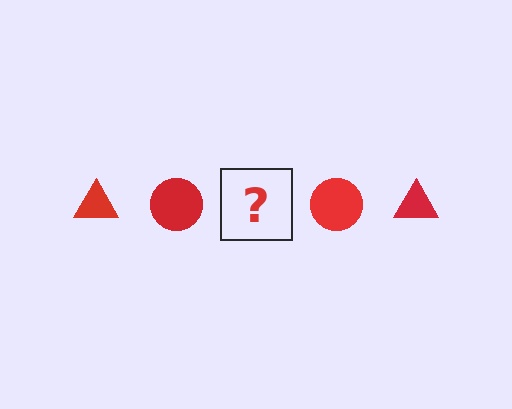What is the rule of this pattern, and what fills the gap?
The rule is that the pattern cycles through triangle, circle shapes in red. The gap should be filled with a red triangle.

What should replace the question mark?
The question mark should be replaced with a red triangle.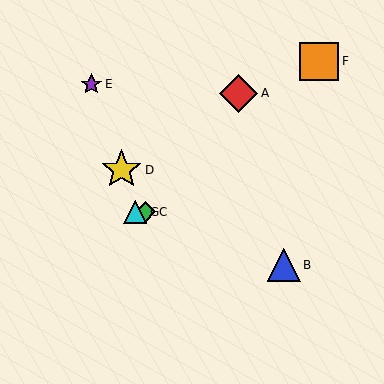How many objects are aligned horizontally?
2 objects (C, G) are aligned horizontally.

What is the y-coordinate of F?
Object F is at y≈61.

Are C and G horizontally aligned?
Yes, both are at y≈212.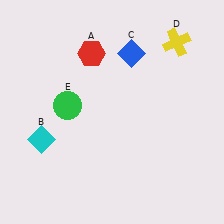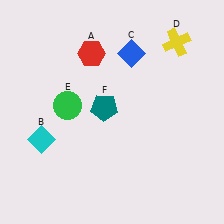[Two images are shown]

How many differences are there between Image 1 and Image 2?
There is 1 difference between the two images.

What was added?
A teal pentagon (F) was added in Image 2.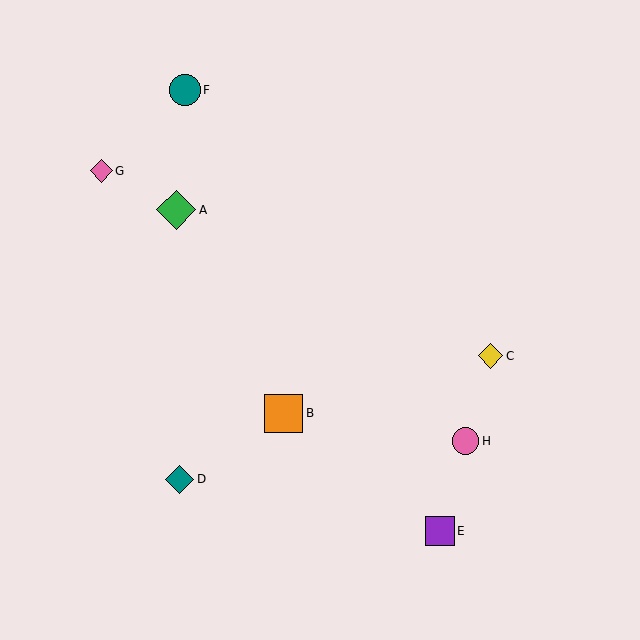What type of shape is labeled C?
Shape C is a yellow diamond.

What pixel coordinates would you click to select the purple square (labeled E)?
Click at (440, 531) to select the purple square E.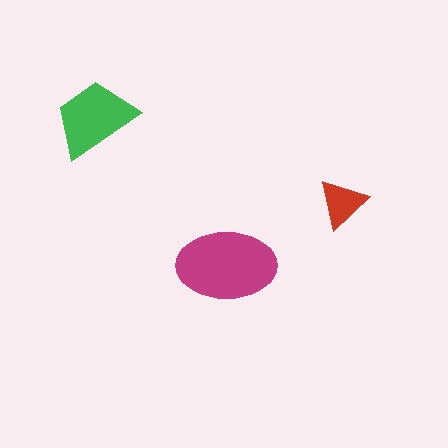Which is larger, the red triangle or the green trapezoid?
The green trapezoid.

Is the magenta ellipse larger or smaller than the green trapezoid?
Larger.